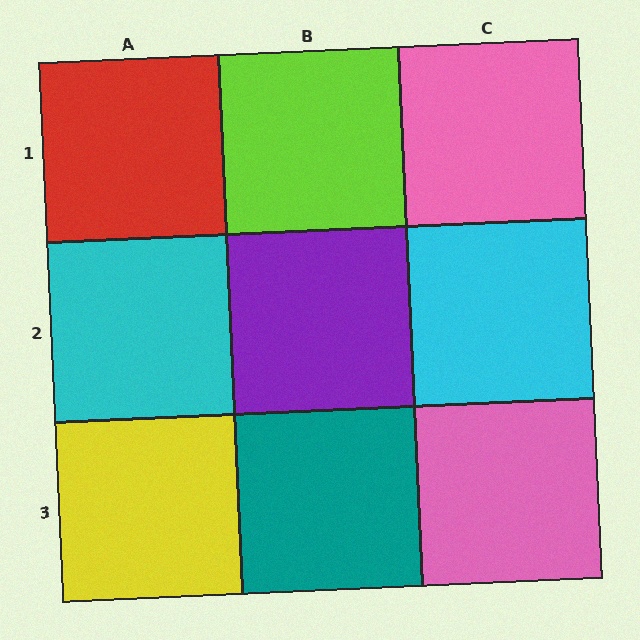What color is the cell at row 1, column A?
Red.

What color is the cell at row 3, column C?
Pink.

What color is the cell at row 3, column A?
Yellow.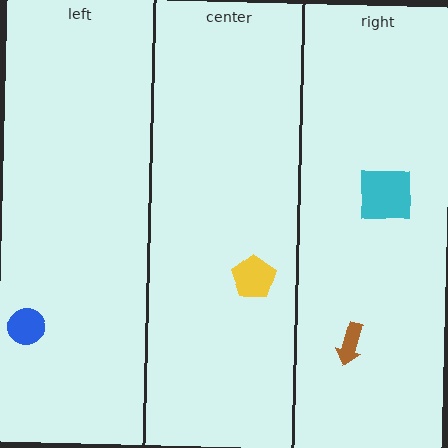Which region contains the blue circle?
The left region.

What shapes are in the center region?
The yellow pentagon.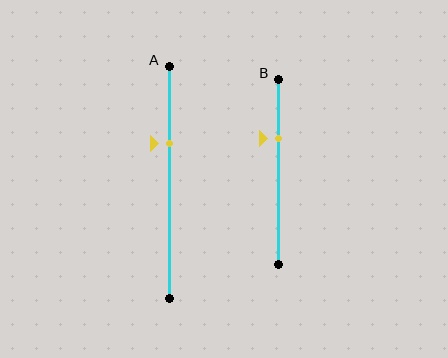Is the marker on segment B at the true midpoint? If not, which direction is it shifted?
No, the marker on segment B is shifted upward by about 18% of the segment length.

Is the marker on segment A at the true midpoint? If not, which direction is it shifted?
No, the marker on segment A is shifted upward by about 17% of the segment length.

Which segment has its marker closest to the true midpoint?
Segment A has its marker closest to the true midpoint.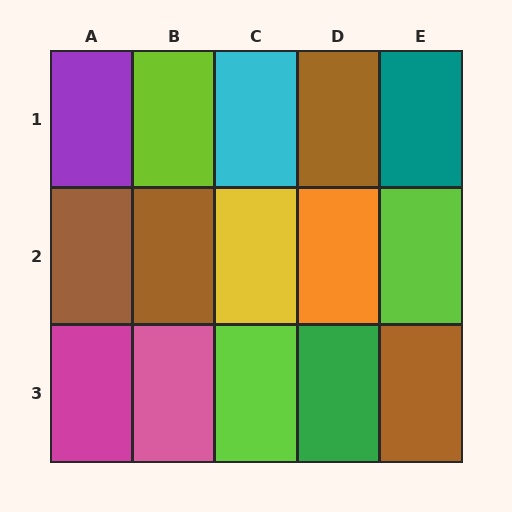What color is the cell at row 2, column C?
Yellow.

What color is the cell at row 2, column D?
Orange.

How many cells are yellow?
1 cell is yellow.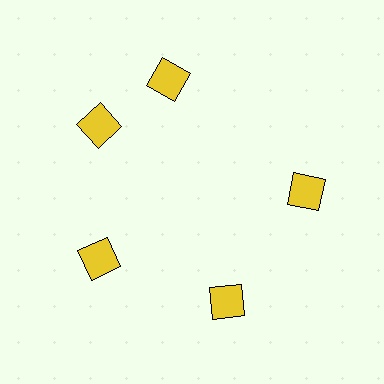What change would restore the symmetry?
The symmetry would be restored by rotating it back into even spacing with its neighbors so that all 5 diamonds sit at equal angles and equal distance from the center.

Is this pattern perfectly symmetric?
No. The 5 yellow diamonds are arranged in a ring, but one element near the 1 o'clock position is rotated out of alignment along the ring, breaking the 5-fold rotational symmetry.